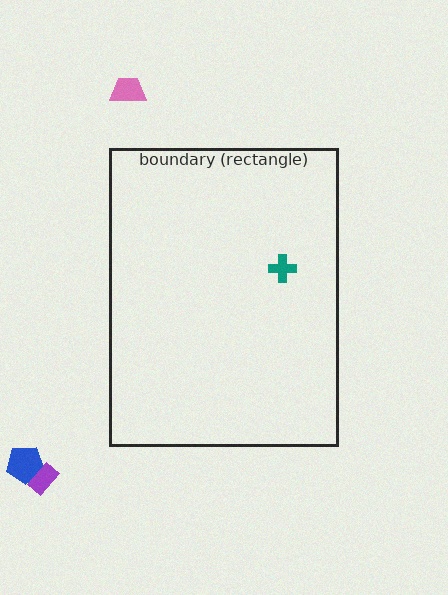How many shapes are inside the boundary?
1 inside, 3 outside.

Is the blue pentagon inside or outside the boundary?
Outside.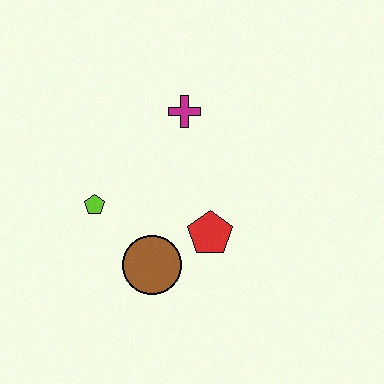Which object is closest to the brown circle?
The red pentagon is closest to the brown circle.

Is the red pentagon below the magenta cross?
Yes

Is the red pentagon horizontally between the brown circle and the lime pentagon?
No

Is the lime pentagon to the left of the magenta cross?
Yes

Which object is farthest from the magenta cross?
The brown circle is farthest from the magenta cross.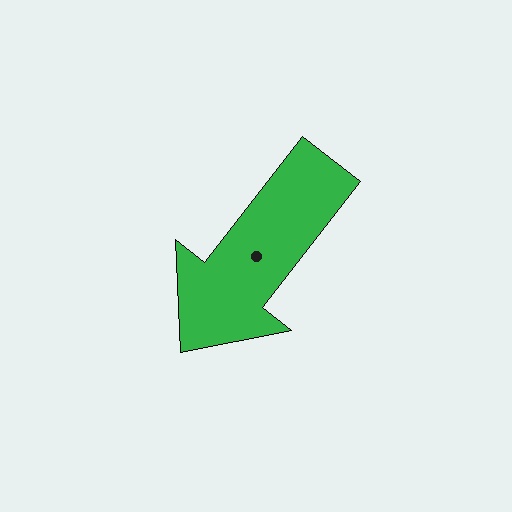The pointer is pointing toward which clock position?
Roughly 7 o'clock.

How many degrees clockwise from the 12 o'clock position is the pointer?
Approximately 218 degrees.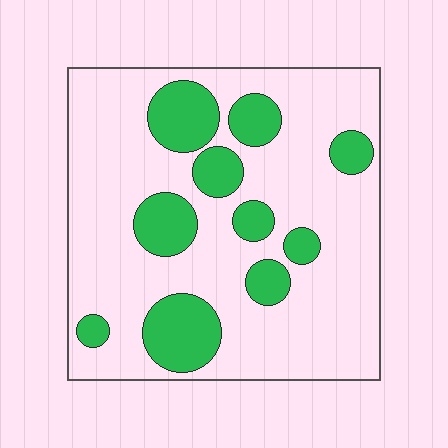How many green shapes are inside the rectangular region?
10.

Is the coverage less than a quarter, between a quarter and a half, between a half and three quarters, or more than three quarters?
Less than a quarter.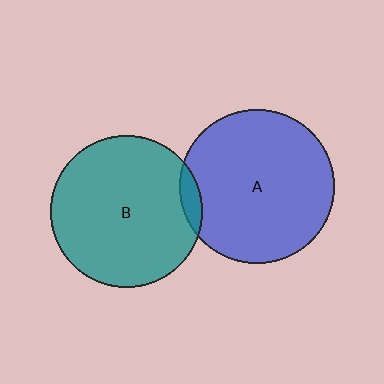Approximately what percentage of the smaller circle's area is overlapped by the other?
Approximately 5%.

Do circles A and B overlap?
Yes.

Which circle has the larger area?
Circle A (blue).